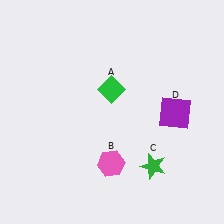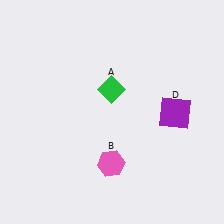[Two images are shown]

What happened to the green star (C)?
The green star (C) was removed in Image 2. It was in the bottom-right area of Image 1.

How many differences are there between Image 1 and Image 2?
There is 1 difference between the two images.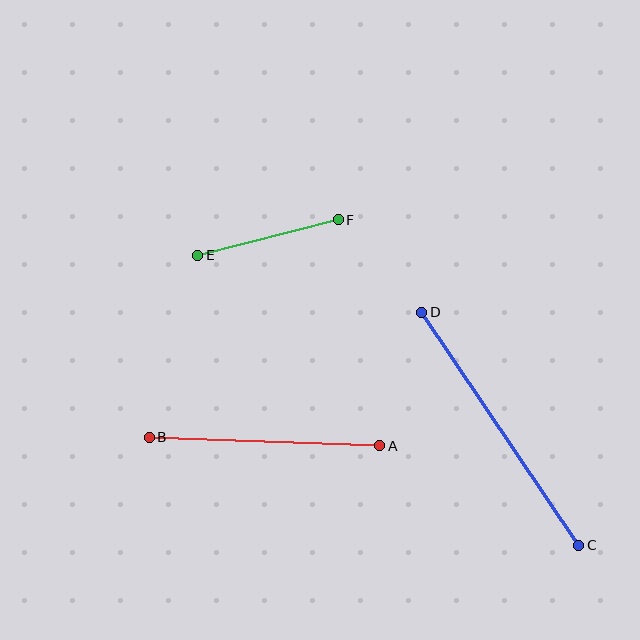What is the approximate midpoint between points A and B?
The midpoint is at approximately (265, 441) pixels.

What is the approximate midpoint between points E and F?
The midpoint is at approximately (268, 237) pixels.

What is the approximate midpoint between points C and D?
The midpoint is at approximately (500, 429) pixels.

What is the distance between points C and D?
The distance is approximately 281 pixels.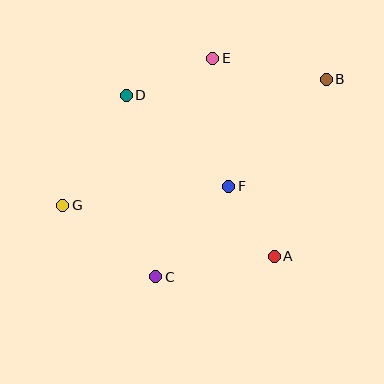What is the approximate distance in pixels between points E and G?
The distance between E and G is approximately 210 pixels.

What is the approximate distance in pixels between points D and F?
The distance between D and F is approximately 137 pixels.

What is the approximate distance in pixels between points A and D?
The distance between A and D is approximately 219 pixels.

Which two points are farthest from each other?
Points B and G are farthest from each other.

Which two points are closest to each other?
Points A and F are closest to each other.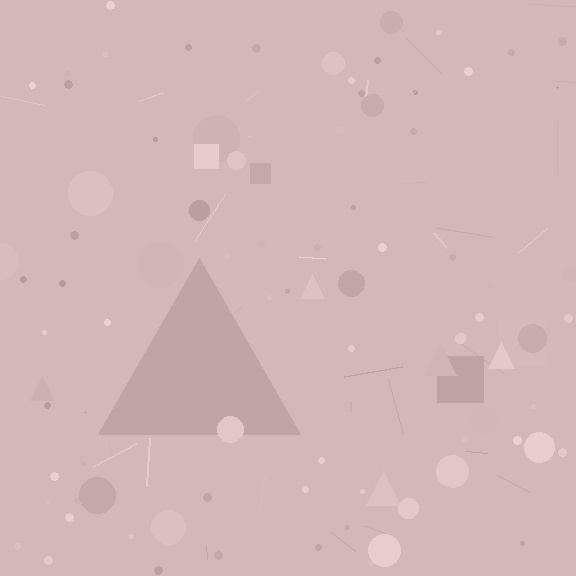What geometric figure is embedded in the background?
A triangle is embedded in the background.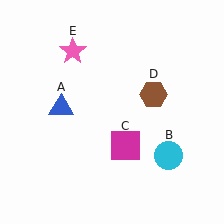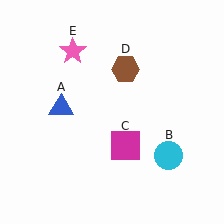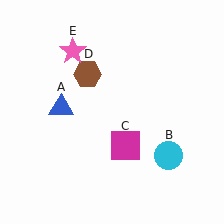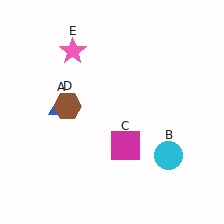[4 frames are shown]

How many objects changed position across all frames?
1 object changed position: brown hexagon (object D).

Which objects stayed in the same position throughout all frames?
Blue triangle (object A) and cyan circle (object B) and magenta square (object C) and pink star (object E) remained stationary.